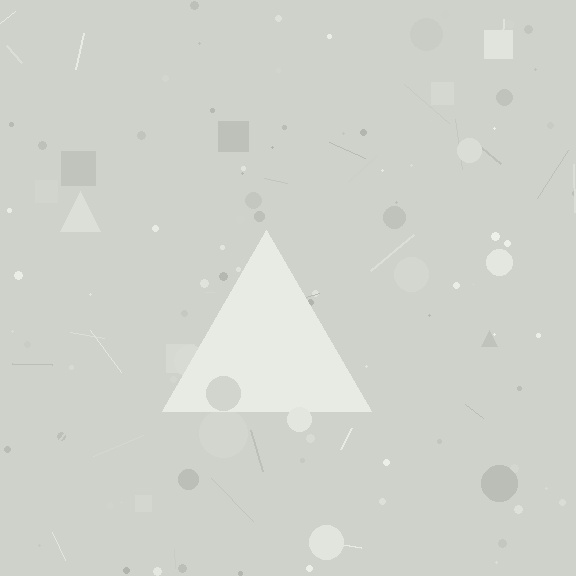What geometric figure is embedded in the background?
A triangle is embedded in the background.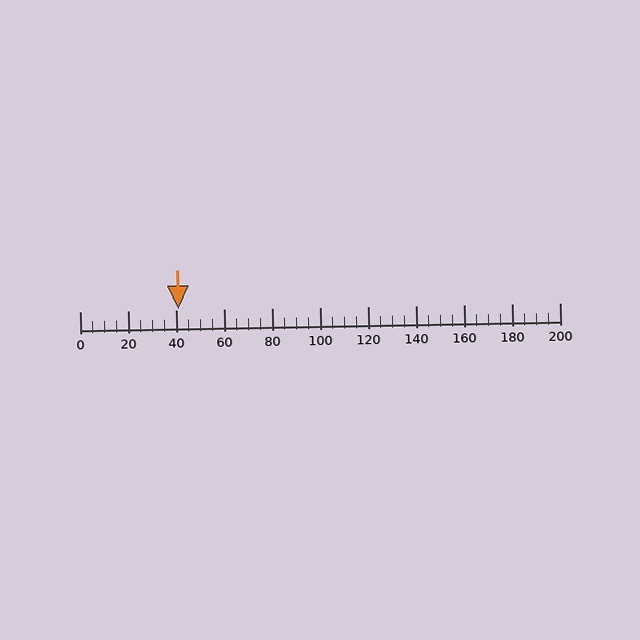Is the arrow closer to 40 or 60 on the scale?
The arrow is closer to 40.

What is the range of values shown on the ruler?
The ruler shows values from 0 to 200.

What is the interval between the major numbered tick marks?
The major tick marks are spaced 20 units apart.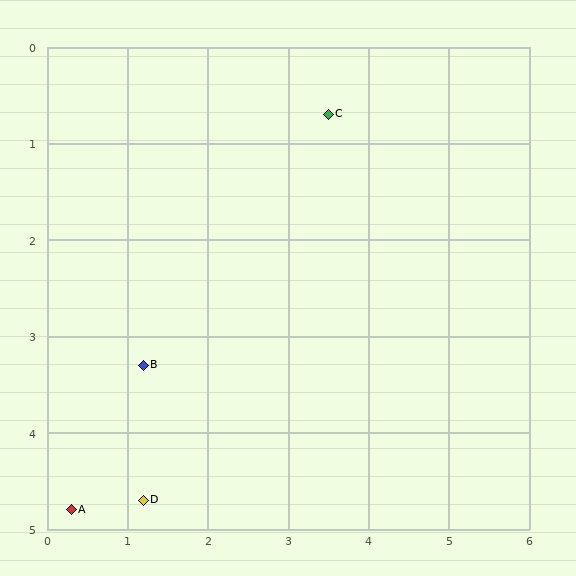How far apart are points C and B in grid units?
Points C and B are about 3.5 grid units apart.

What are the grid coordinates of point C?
Point C is at approximately (3.5, 0.7).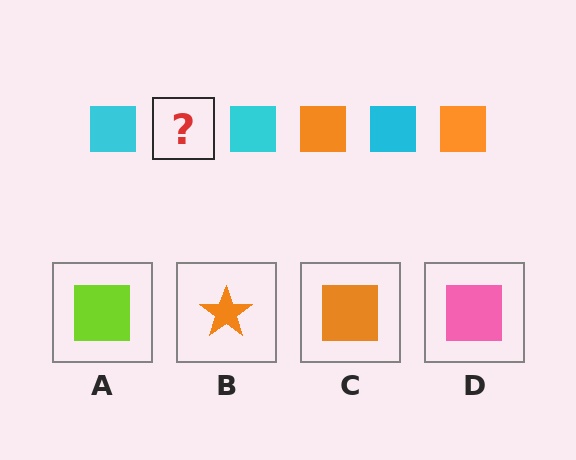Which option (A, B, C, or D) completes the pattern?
C.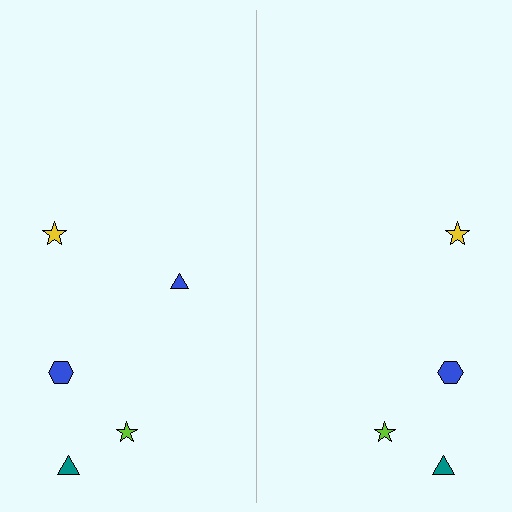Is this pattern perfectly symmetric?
No, the pattern is not perfectly symmetric. A blue triangle is missing from the right side.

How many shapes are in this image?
There are 9 shapes in this image.